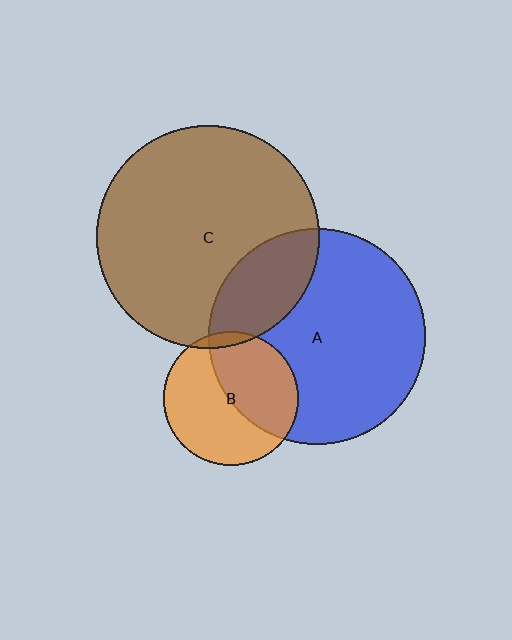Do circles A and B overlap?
Yes.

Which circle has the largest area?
Circle C (brown).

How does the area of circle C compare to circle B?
Approximately 2.7 times.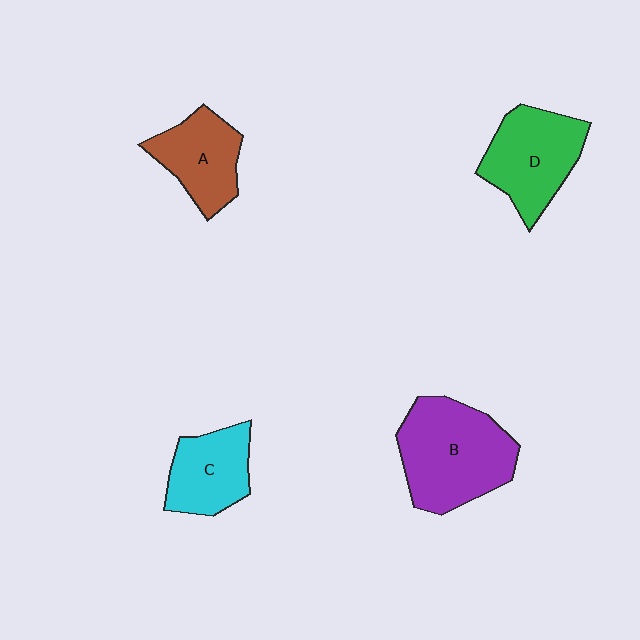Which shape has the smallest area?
Shape C (cyan).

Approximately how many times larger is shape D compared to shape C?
Approximately 1.3 times.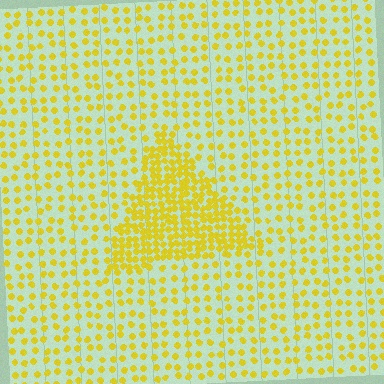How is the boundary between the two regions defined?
The boundary is defined by a change in element density (approximately 2.5x ratio). All elements are the same color, size, and shape.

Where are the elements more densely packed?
The elements are more densely packed inside the triangle boundary.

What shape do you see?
I see a triangle.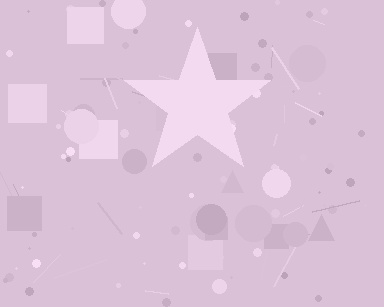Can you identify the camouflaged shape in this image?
The camouflaged shape is a star.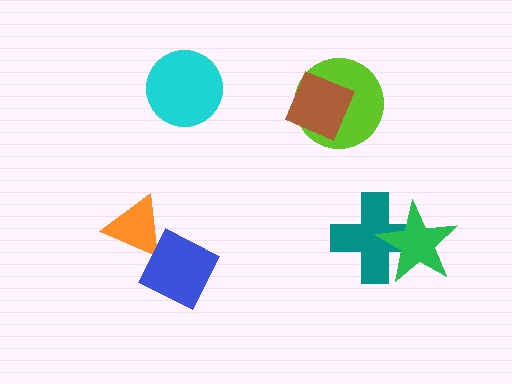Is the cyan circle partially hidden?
No, no other shape covers it.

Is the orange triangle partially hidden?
Yes, it is partially covered by another shape.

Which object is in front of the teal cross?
The green star is in front of the teal cross.